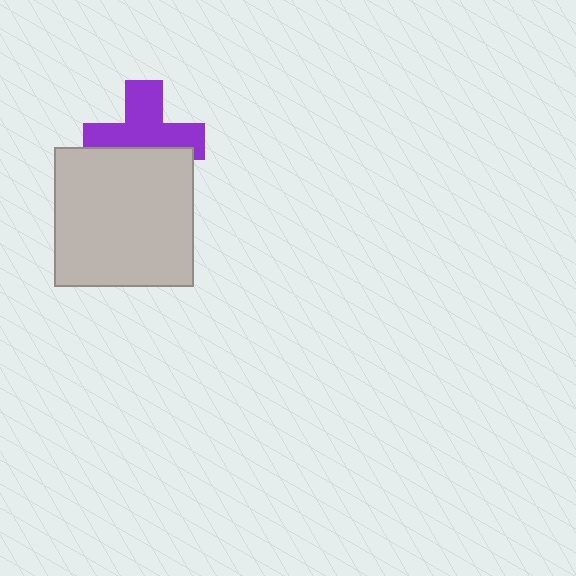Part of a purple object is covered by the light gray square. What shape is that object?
It is a cross.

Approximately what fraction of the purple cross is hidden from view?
Roughly 39% of the purple cross is hidden behind the light gray square.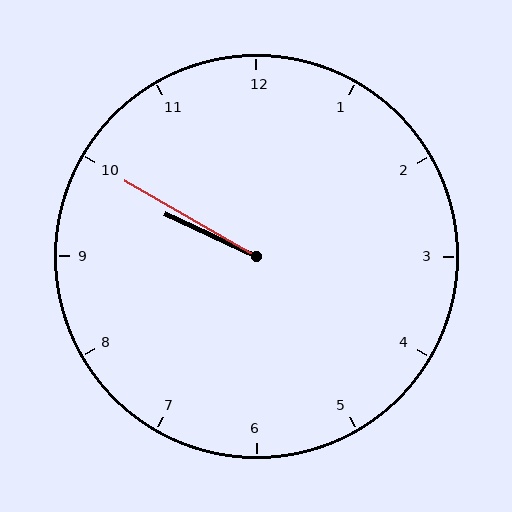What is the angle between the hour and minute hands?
Approximately 5 degrees.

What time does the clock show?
9:50.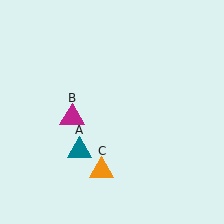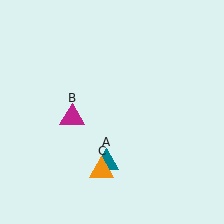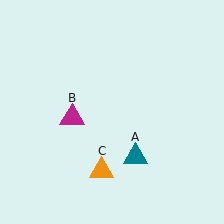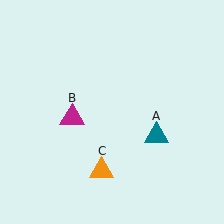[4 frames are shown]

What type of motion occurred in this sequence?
The teal triangle (object A) rotated counterclockwise around the center of the scene.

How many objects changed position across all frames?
1 object changed position: teal triangle (object A).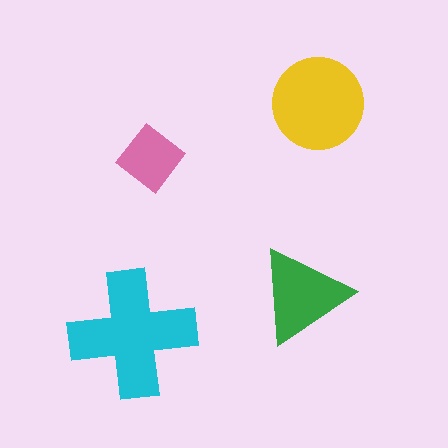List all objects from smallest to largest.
The pink diamond, the green triangle, the yellow circle, the cyan cross.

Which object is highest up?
The yellow circle is topmost.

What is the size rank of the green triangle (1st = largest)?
3rd.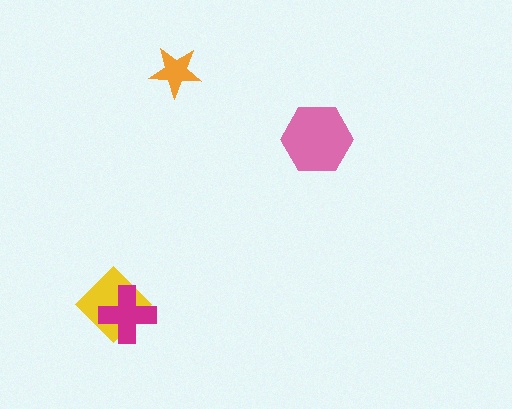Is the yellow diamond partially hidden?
Yes, it is partially covered by another shape.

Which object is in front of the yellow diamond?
The magenta cross is in front of the yellow diamond.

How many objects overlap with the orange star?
0 objects overlap with the orange star.